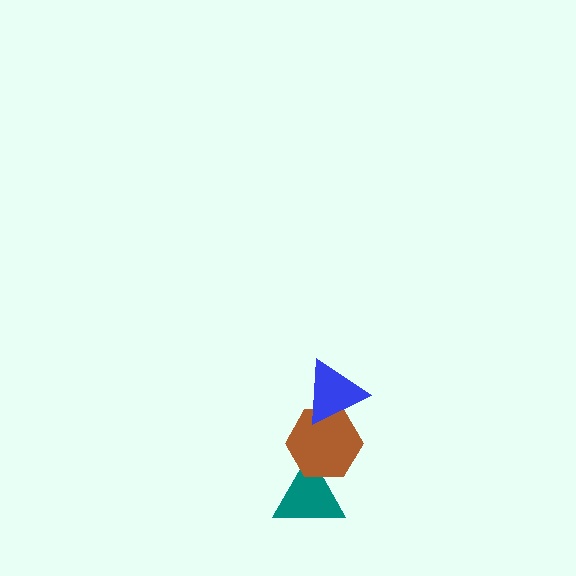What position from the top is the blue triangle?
The blue triangle is 1st from the top.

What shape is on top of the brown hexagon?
The blue triangle is on top of the brown hexagon.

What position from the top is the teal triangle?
The teal triangle is 3rd from the top.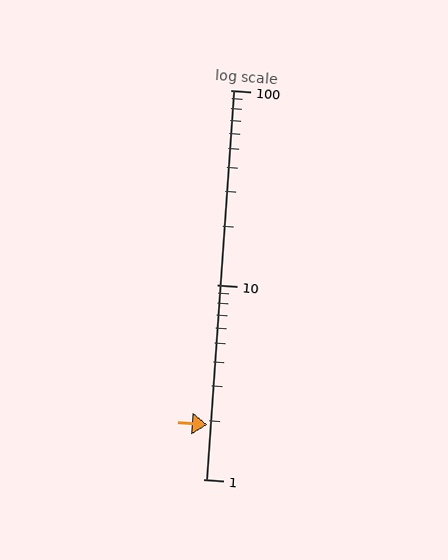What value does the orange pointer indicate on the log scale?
The pointer indicates approximately 1.9.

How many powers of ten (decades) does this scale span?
The scale spans 2 decades, from 1 to 100.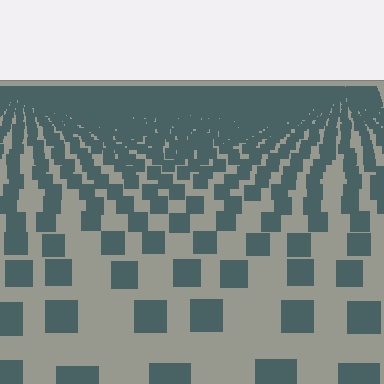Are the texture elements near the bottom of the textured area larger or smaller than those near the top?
Larger. Near the bottom, elements are closer to the viewer and appear at a bigger on-screen size.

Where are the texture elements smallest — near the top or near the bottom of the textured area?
Near the top.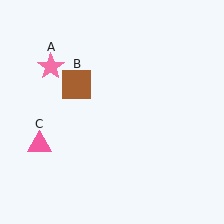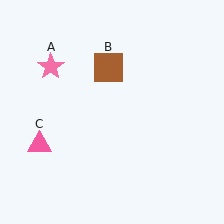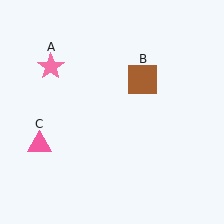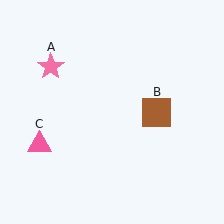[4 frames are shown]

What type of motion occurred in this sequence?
The brown square (object B) rotated clockwise around the center of the scene.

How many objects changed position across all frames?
1 object changed position: brown square (object B).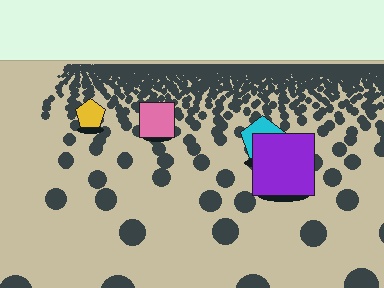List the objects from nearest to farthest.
From nearest to farthest: the purple square, the cyan pentagon, the pink square, the yellow pentagon.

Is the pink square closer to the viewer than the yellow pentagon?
Yes. The pink square is closer — you can tell from the texture gradient: the ground texture is coarser near it.